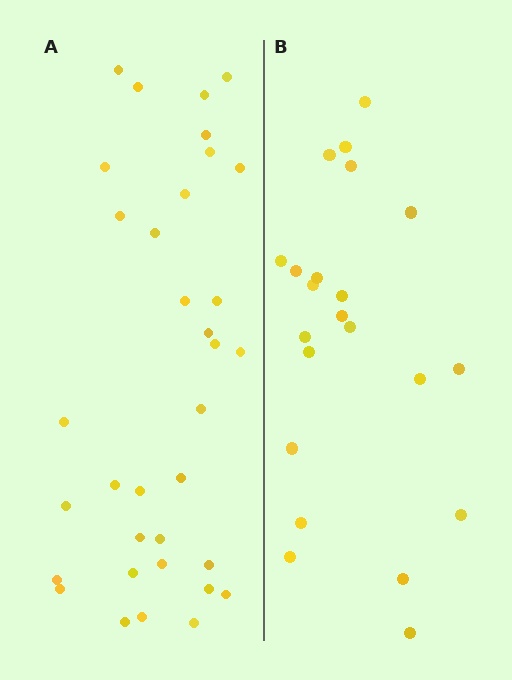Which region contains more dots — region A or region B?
Region A (the left region) has more dots.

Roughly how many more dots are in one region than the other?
Region A has roughly 12 or so more dots than region B.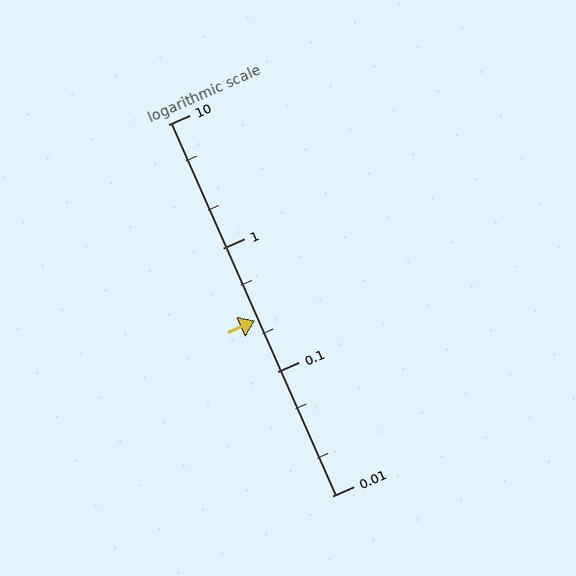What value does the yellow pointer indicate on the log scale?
The pointer indicates approximately 0.26.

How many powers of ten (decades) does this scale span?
The scale spans 3 decades, from 0.01 to 10.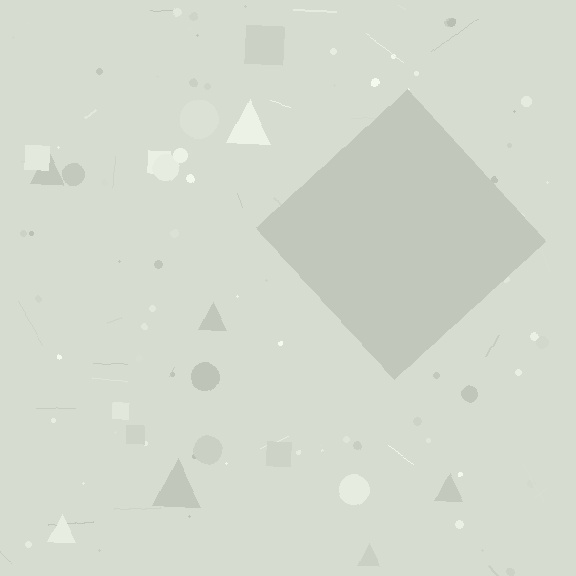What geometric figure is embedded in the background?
A diamond is embedded in the background.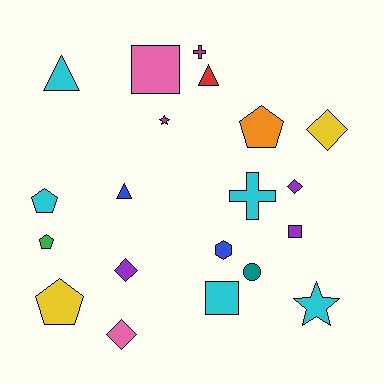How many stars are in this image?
There are 2 stars.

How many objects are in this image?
There are 20 objects.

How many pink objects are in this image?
There are 2 pink objects.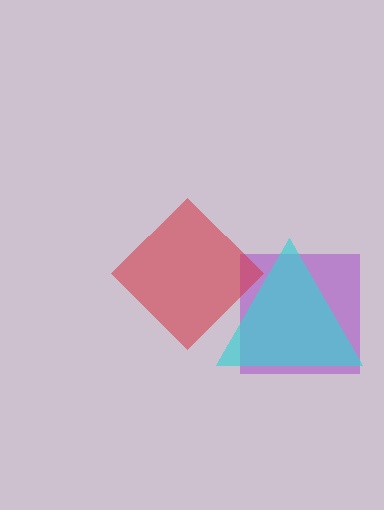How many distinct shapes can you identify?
There are 3 distinct shapes: a purple square, a red diamond, a cyan triangle.